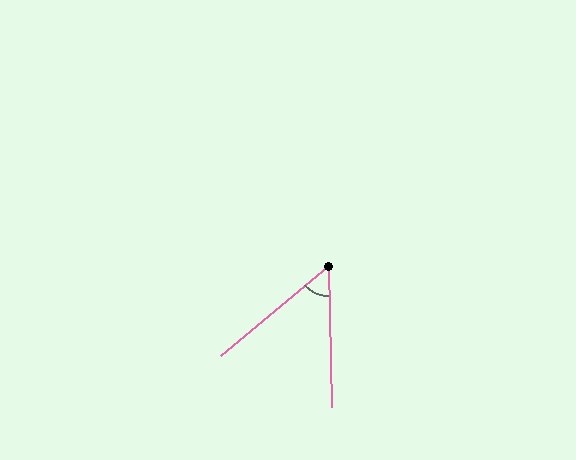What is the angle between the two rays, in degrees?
Approximately 51 degrees.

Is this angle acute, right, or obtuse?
It is acute.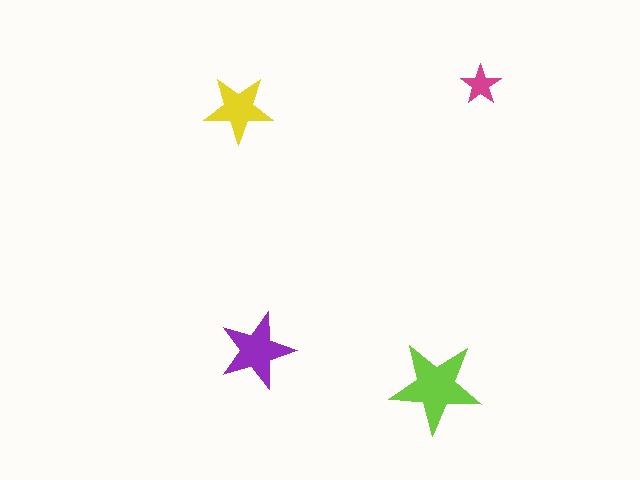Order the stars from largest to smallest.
the lime one, the purple one, the yellow one, the magenta one.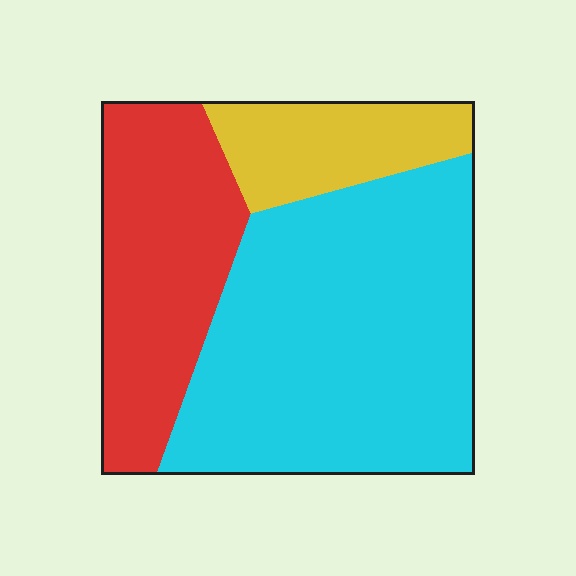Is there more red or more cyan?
Cyan.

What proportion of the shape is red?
Red covers 29% of the shape.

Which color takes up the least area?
Yellow, at roughly 15%.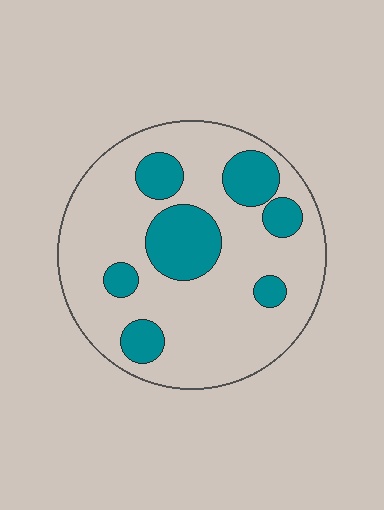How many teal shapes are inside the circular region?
7.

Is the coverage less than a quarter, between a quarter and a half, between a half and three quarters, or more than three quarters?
Less than a quarter.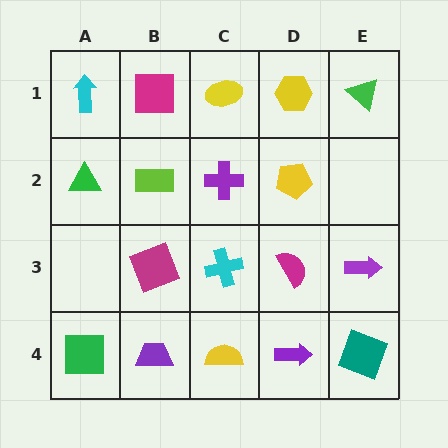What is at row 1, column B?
A magenta square.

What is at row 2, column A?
A green triangle.